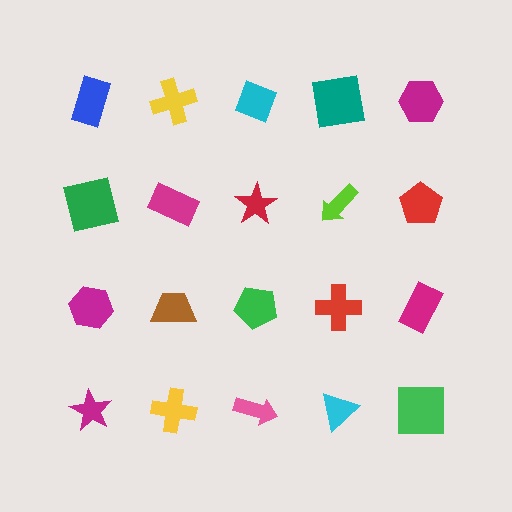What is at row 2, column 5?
A red pentagon.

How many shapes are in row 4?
5 shapes.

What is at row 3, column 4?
A red cross.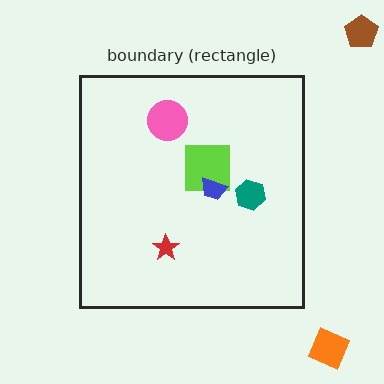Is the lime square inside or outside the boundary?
Inside.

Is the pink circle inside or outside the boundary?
Inside.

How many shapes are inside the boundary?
5 inside, 2 outside.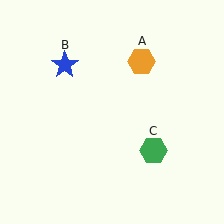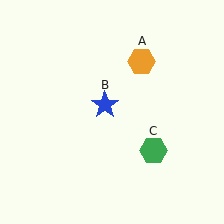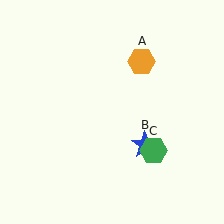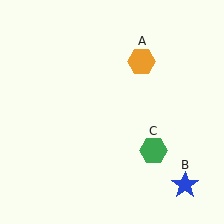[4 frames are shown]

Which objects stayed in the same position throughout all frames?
Orange hexagon (object A) and green hexagon (object C) remained stationary.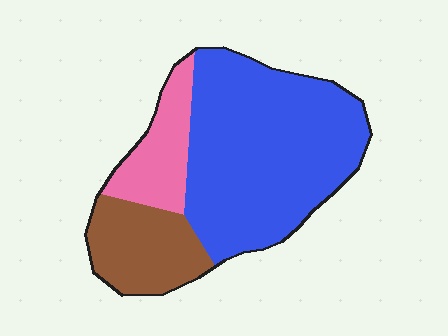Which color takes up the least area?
Pink, at roughly 15%.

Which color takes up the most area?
Blue, at roughly 65%.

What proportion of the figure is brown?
Brown covers 21% of the figure.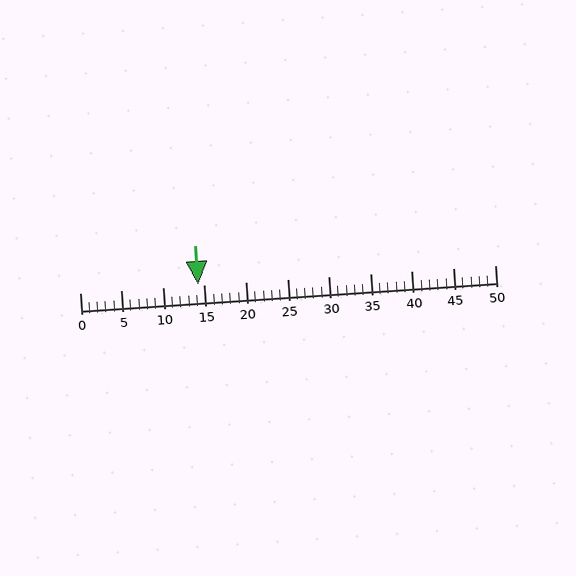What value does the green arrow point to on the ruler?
The green arrow points to approximately 14.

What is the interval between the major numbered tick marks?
The major tick marks are spaced 5 units apart.